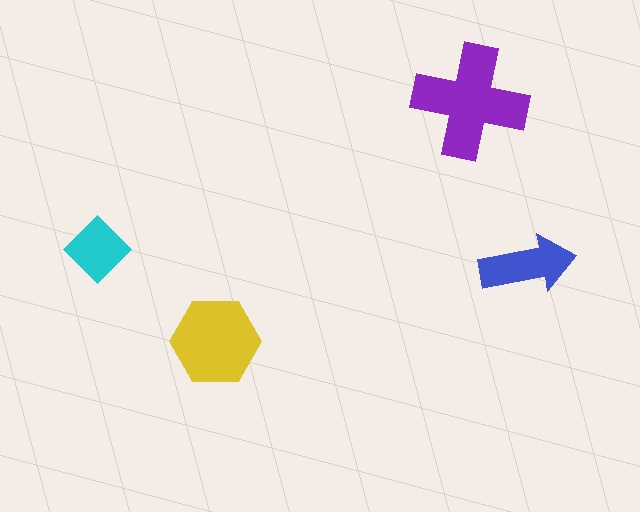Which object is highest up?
The purple cross is topmost.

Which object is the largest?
The purple cross.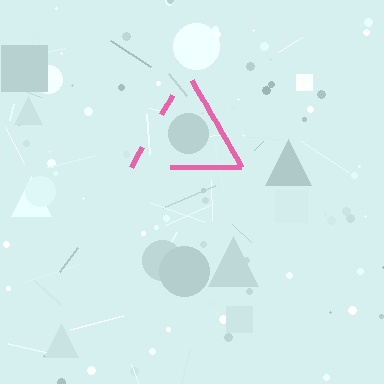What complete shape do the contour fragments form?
The contour fragments form a triangle.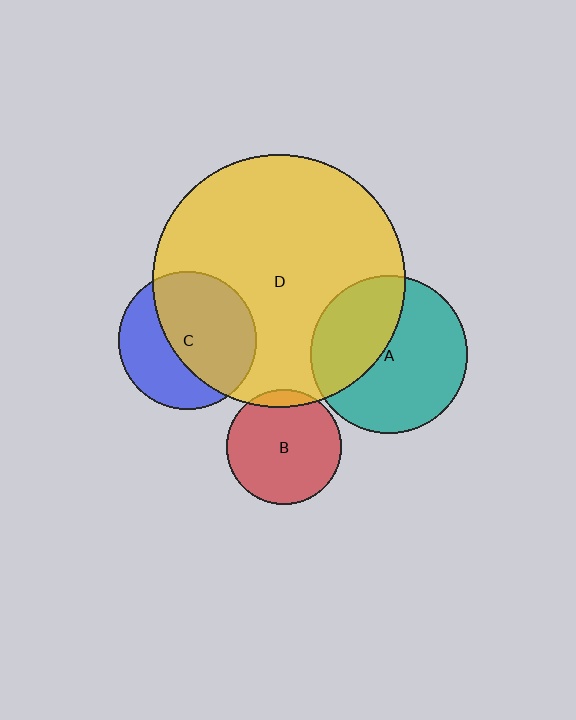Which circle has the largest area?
Circle D (yellow).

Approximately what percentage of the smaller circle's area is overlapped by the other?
Approximately 60%.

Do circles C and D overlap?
Yes.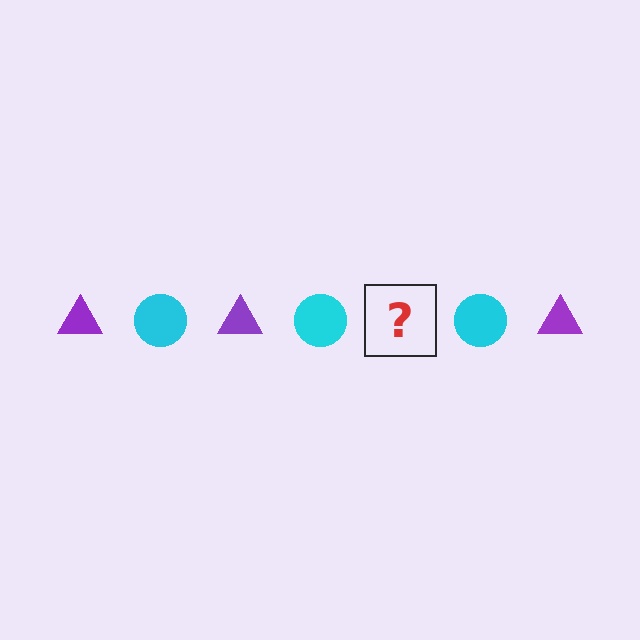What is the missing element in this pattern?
The missing element is a purple triangle.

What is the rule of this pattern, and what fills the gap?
The rule is that the pattern alternates between purple triangle and cyan circle. The gap should be filled with a purple triangle.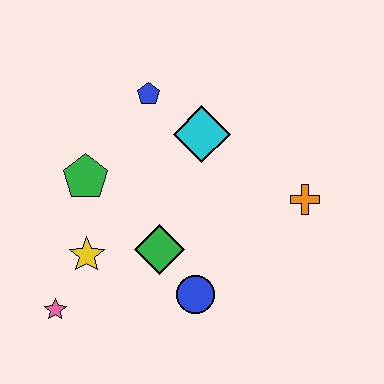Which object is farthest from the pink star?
The orange cross is farthest from the pink star.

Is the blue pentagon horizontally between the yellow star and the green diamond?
Yes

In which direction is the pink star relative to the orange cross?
The pink star is to the left of the orange cross.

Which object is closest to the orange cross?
The cyan diamond is closest to the orange cross.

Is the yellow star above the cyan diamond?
No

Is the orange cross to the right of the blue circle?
Yes